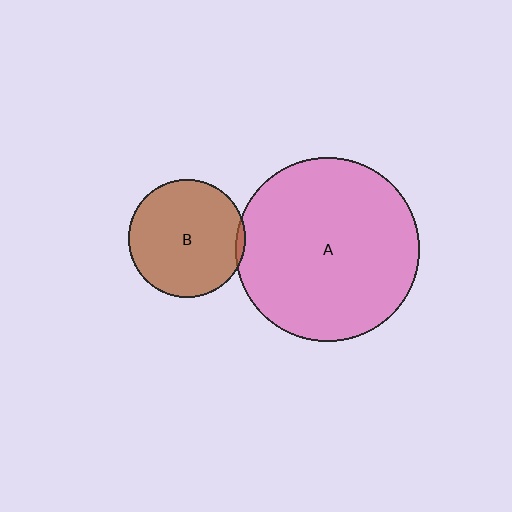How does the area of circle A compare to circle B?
Approximately 2.4 times.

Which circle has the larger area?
Circle A (pink).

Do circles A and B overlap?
Yes.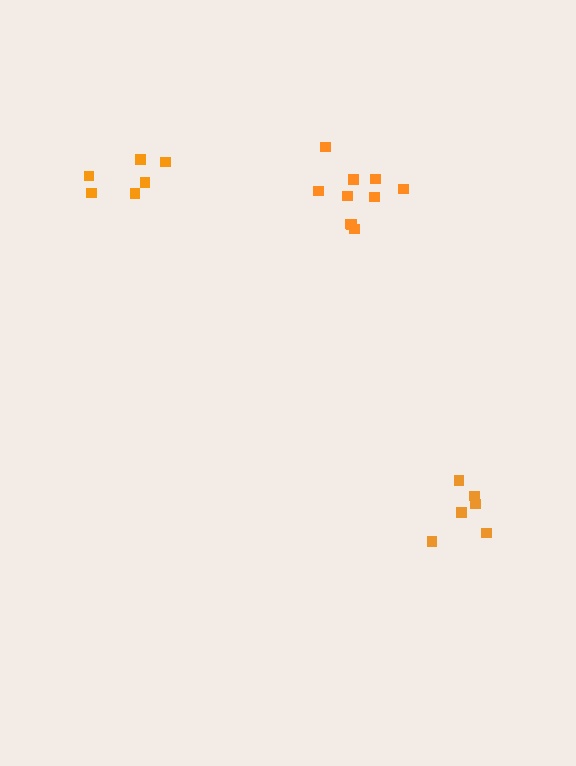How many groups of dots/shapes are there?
There are 3 groups.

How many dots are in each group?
Group 1: 6 dots, Group 2: 10 dots, Group 3: 6 dots (22 total).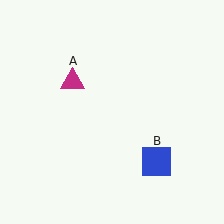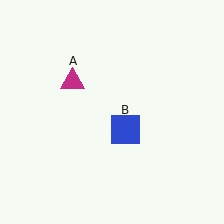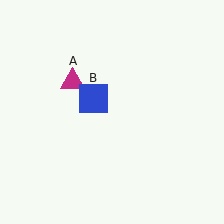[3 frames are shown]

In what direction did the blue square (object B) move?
The blue square (object B) moved up and to the left.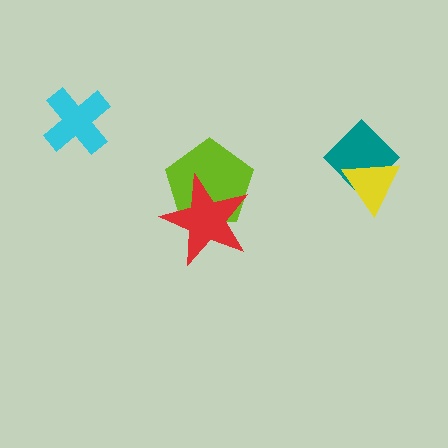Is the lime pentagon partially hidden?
Yes, it is partially covered by another shape.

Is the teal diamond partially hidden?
Yes, it is partially covered by another shape.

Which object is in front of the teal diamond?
The yellow triangle is in front of the teal diamond.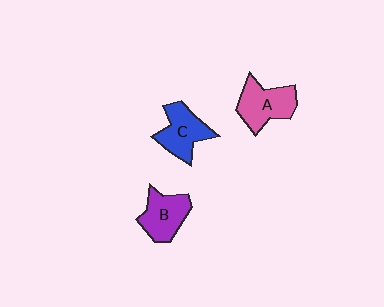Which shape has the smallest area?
Shape B (purple).